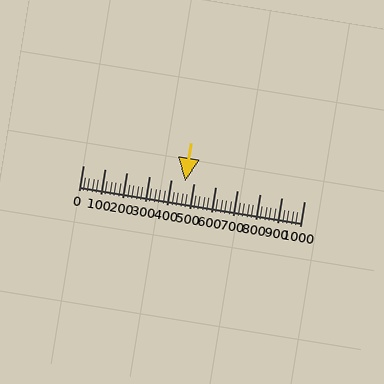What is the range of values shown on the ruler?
The ruler shows values from 0 to 1000.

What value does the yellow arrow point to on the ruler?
The yellow arrow points to approximately 460.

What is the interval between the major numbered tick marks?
The major tick marks are spaced 100 units apart.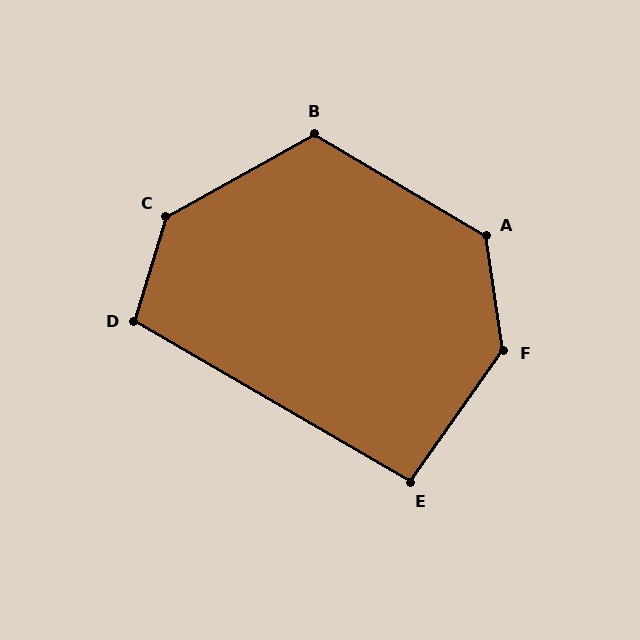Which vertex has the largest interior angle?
F, at approximately 136 degrees.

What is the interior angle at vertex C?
Approximately 136 degrees (obtuse).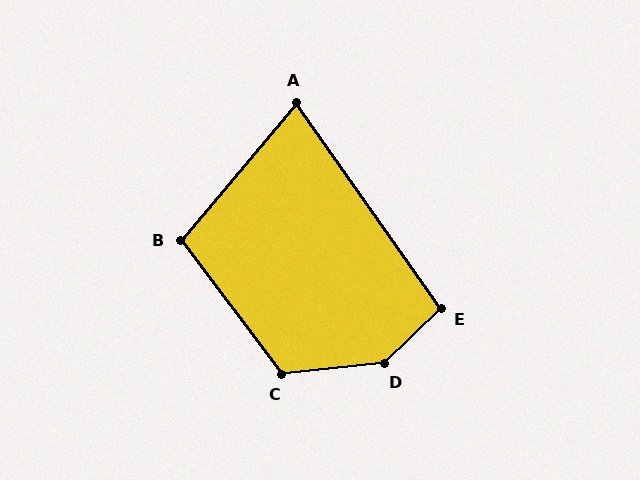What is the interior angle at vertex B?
Approximately 103 degrees (obtuse).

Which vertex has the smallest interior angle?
A, at approximately 75 degrees.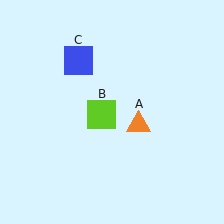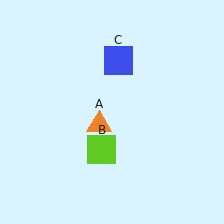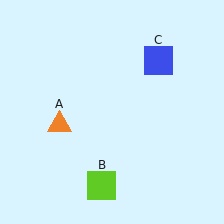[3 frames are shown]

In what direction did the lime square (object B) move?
The lime square (object B) moved down.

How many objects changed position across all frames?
3 objects changed position: orange triangle (object A), lime square (object B), blue square (object C).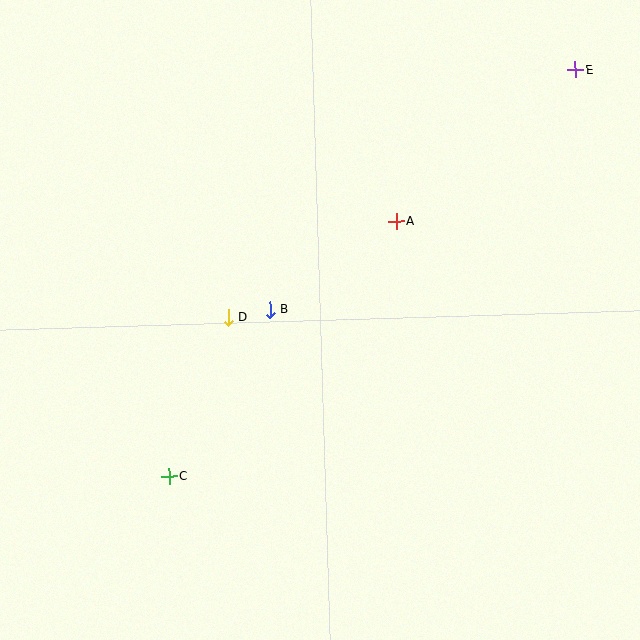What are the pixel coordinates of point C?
Point C is at (169, 476).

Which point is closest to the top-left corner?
Point D is closest to the top-left corner.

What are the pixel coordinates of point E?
Point E is at (575, 70).